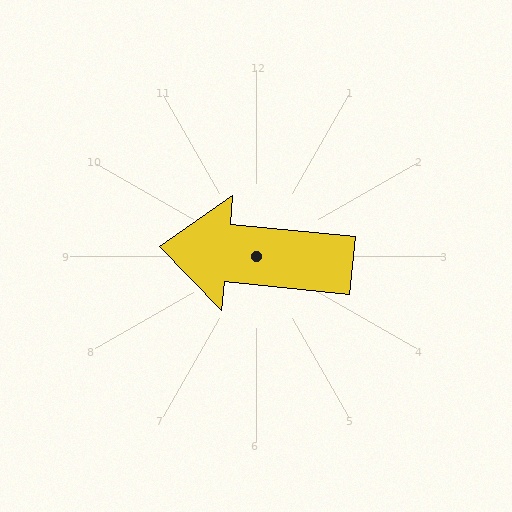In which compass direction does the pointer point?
West.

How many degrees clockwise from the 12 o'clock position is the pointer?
Approximately 276 degrees.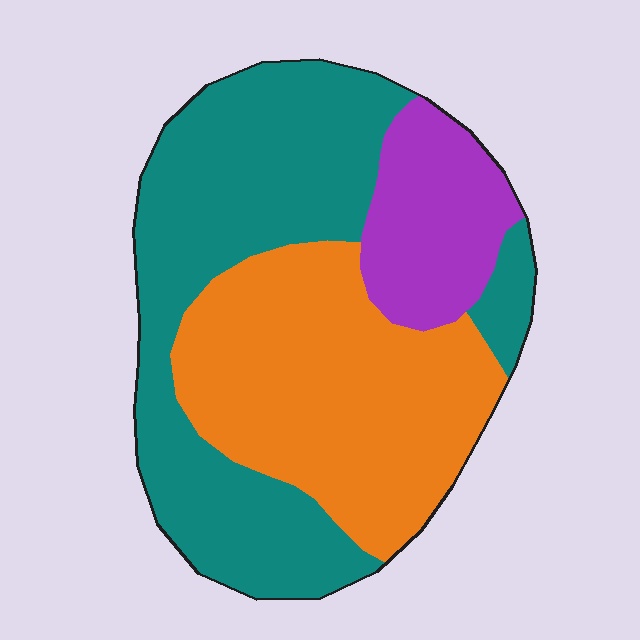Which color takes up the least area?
Purple, at roughly 15%.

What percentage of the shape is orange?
Orange covers roughly 40% of the shape.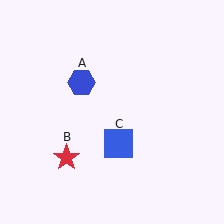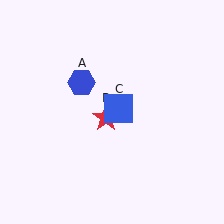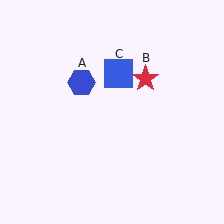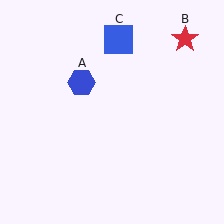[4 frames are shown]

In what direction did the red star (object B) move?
The red star (object B) moved up and to the right.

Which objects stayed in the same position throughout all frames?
Blue hexagon (object A) remained stationary.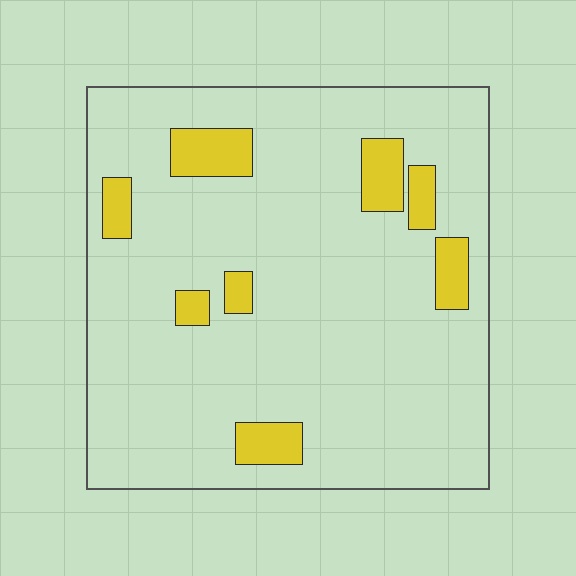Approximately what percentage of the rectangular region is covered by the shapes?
Approximately 10%.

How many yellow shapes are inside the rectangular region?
8.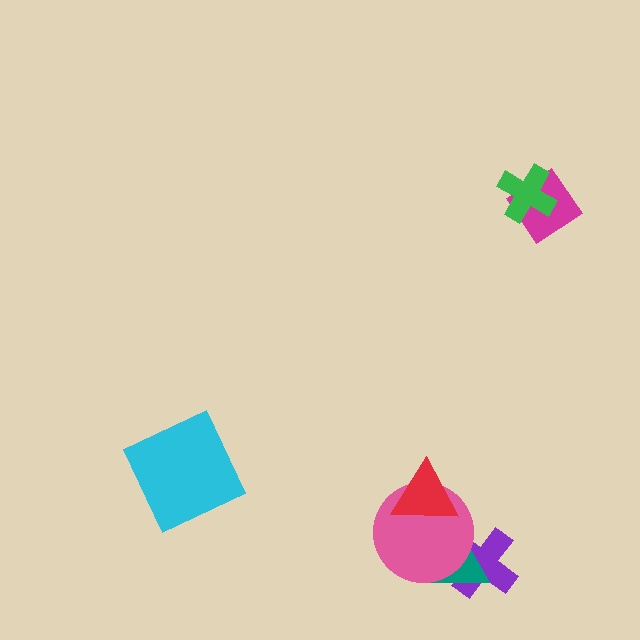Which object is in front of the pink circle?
The red triangle is in front of the pink circle.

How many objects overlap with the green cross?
1 object overlaps with the green cross.